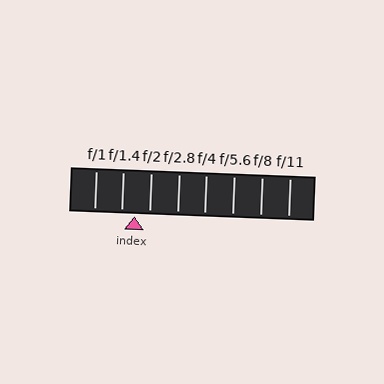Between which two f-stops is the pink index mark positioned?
The index mark is between f/1.4 and f/2.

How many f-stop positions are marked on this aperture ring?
There are 8 f-stop positions marked.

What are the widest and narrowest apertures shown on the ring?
The widest aperture shown is f/1 and the narrowest is f/11.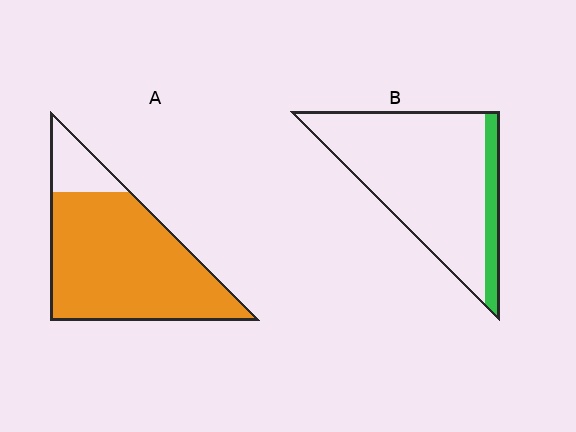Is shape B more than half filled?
No.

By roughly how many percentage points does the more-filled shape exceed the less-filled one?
By roughly 70 percentage points (A over B).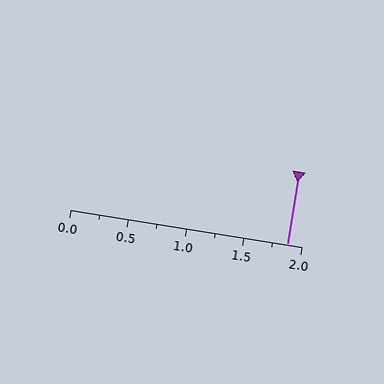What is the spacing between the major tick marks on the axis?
The major ticks are spaced 0.5 apart.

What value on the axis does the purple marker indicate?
The marker indicates approximately 1.88.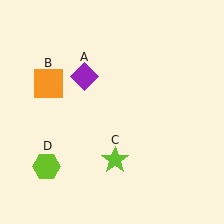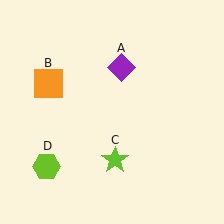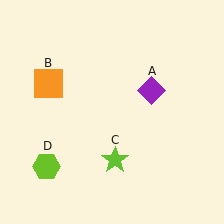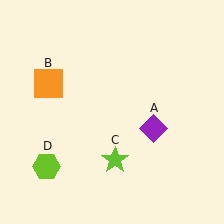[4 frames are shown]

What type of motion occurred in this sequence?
The purple diamond (object A) rotated clockwise around the center of the scene.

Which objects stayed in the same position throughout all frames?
Orange square (object B) and lime star (object C) and lime hexagon (object D) remained stationary.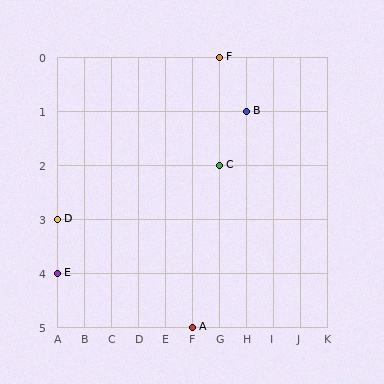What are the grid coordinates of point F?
Point F is at grid coordinates (G, 0).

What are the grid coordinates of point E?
Point E is at grid coordinates (A, 4).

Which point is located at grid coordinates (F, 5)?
Point A is at (F, 5).